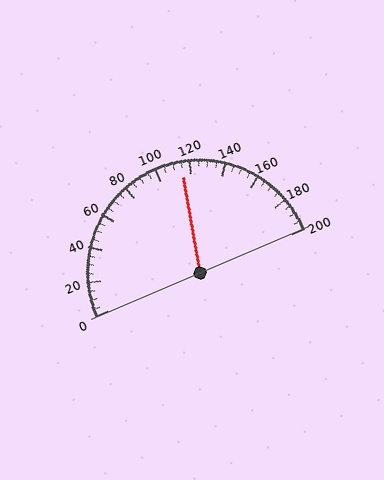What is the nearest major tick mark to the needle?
The nearest major tick mark is 120.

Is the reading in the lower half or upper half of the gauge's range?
The reading is in the upper half of the range (0 to 200).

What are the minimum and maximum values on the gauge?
The gauge ranges from 0 to 200.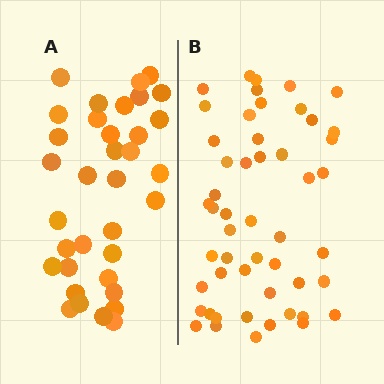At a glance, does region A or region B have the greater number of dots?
Region B (the right region) has more dots.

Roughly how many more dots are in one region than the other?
Region B has approximately 15 more dots than region A.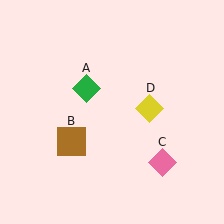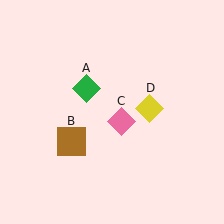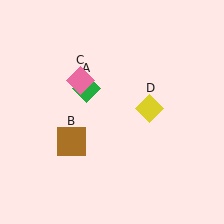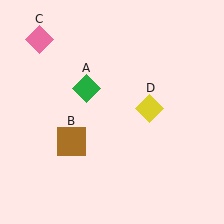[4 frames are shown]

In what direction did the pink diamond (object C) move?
The pink diamond (object C) moved up and to the left.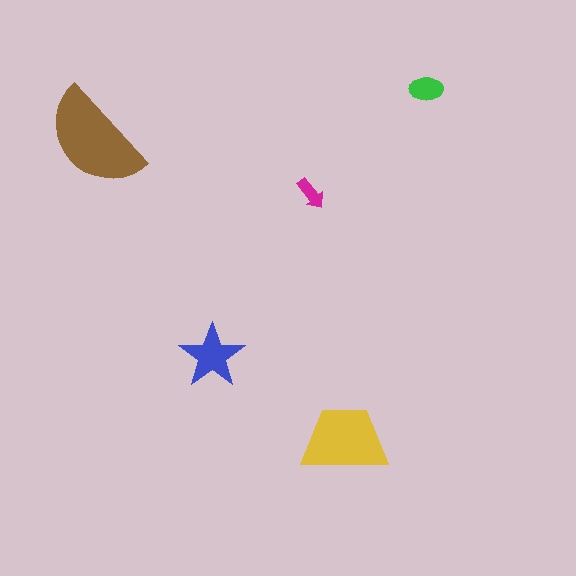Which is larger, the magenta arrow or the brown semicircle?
The brown semicircle.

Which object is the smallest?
The magenta arrow.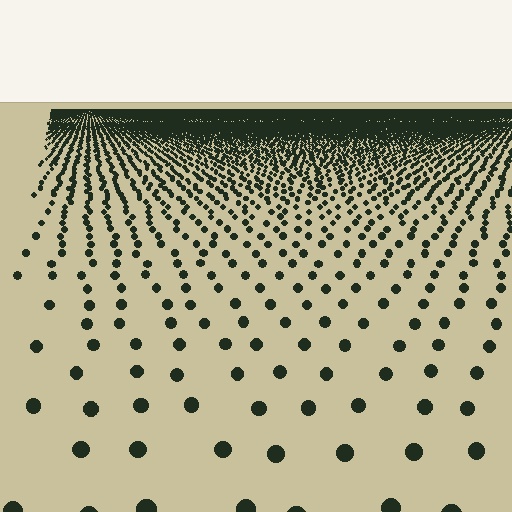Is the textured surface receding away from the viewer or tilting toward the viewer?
The surface is receding away from the viewer. Texture elements get smaller and denser toward the top.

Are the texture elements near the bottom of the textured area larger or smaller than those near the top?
Larger. Near the bottom, elements are closer to the viewer and appear at a bigger on-screen size.